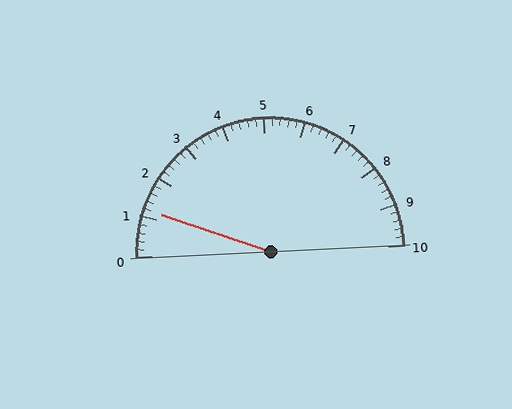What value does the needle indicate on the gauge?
The needle indicates approximately 1.2.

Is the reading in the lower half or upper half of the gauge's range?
The reading is in the lower half of the range (0 to 10).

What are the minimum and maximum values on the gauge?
The gauge ranges from 0 to 10.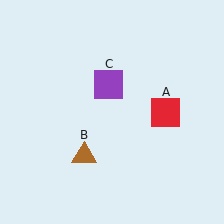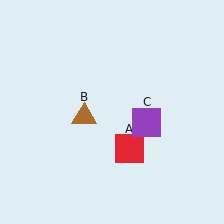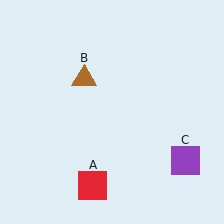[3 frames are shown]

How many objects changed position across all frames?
3 objects changed position: red square (object A), brown triangle (object B), purple square (object C).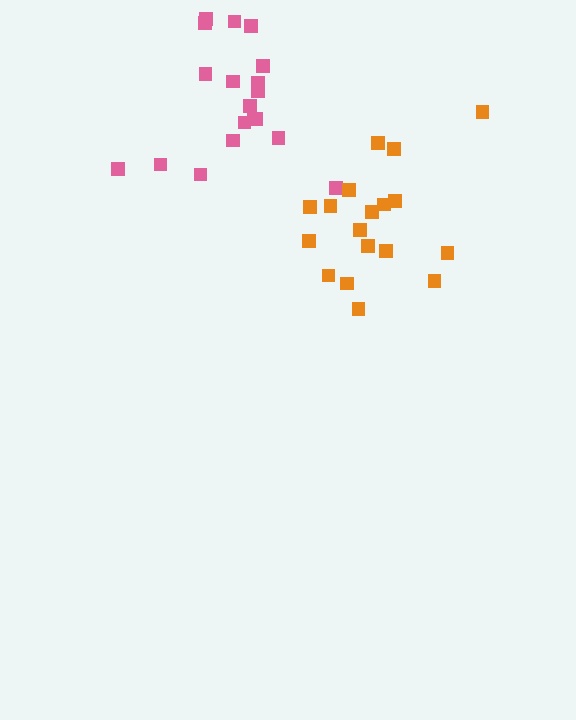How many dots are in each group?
Group 1: 19 dots, Group 2: 18 dots (37 total).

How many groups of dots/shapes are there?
There are 2 groups.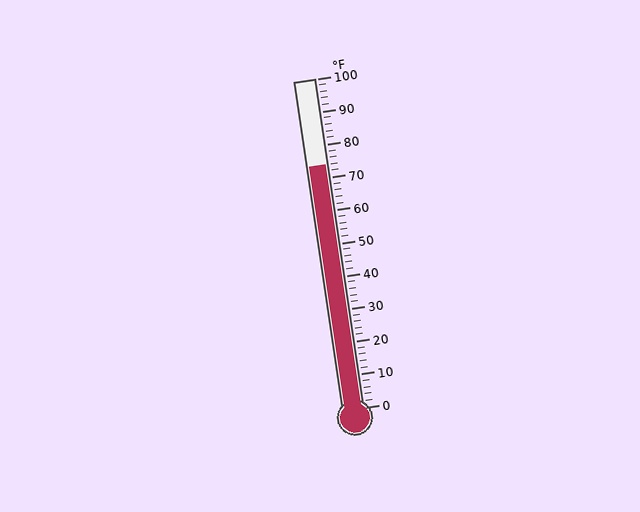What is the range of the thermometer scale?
The thermometer scale ranges from 0°F to 100°F.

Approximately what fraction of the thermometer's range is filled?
The thermometer is filled to approximately 75% of its range.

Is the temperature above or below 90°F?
The temperature is below 90°F.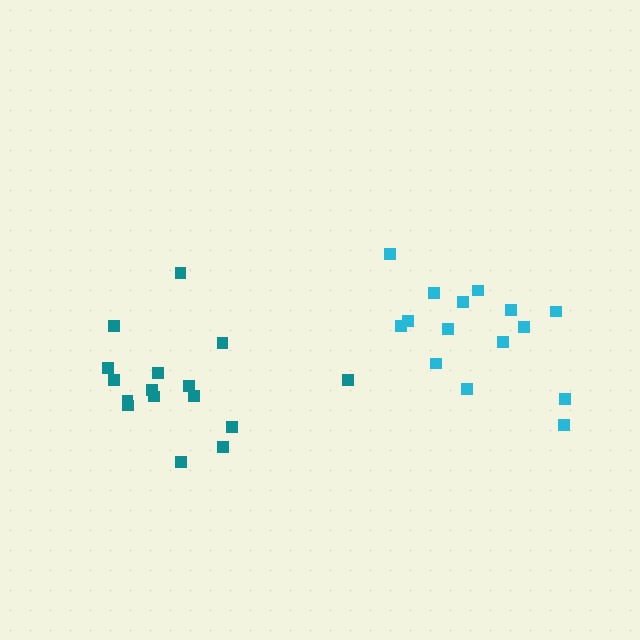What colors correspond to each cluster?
The clusters are colored: teal, cyan.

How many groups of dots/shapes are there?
There are 2 groups.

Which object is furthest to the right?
The cyan cluster is rightmost.